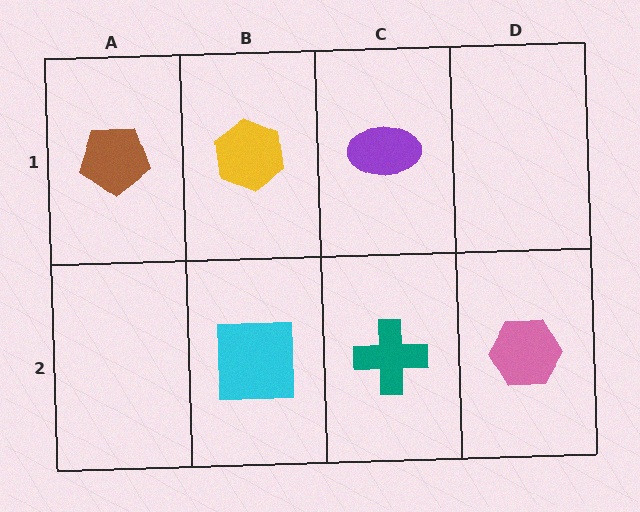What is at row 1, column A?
A brown pentagon.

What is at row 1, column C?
A purple ellipse.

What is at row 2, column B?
A cyan square.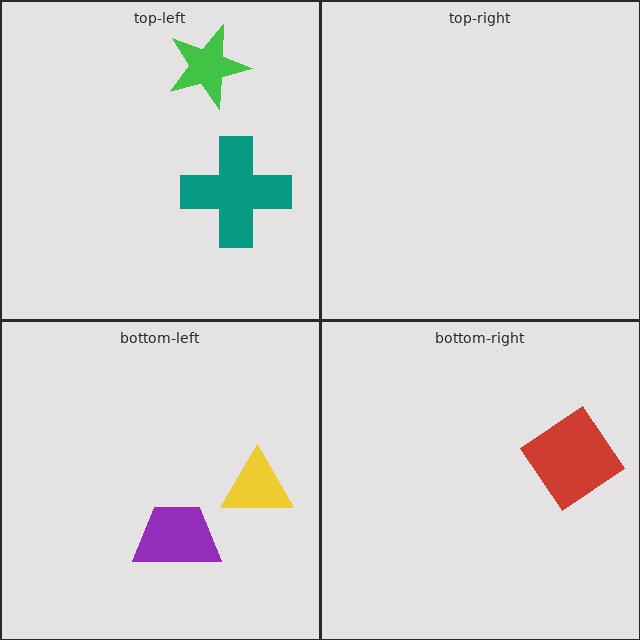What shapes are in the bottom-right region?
The red diamond.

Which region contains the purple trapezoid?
The bottom-left region.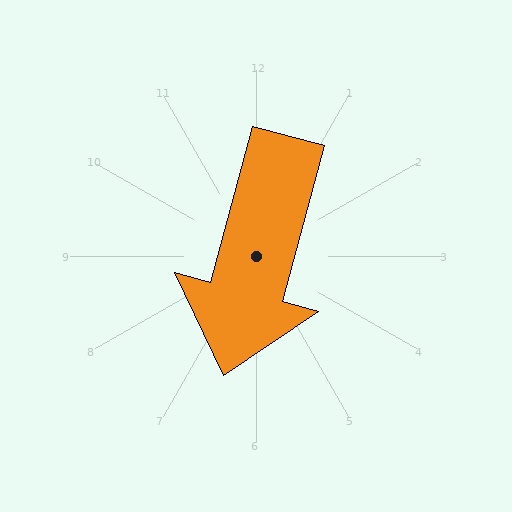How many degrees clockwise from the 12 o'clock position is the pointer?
Approximately 195 degrees.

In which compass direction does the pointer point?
South.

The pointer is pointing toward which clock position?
Roughly 7 o'clock.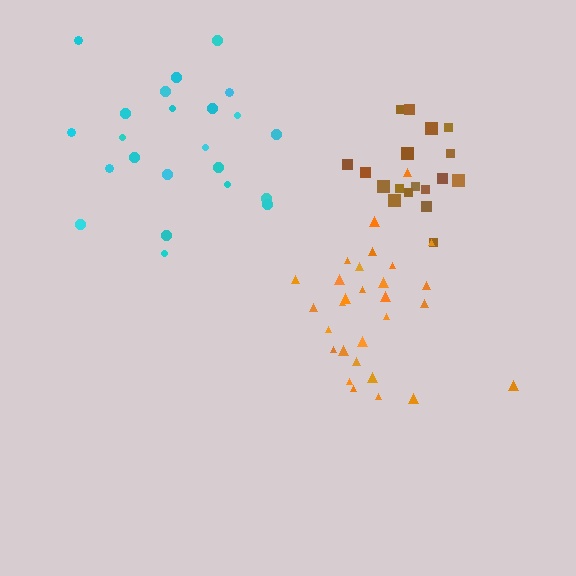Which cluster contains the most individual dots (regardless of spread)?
Orange (29).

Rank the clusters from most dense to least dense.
brown, orange, cyan.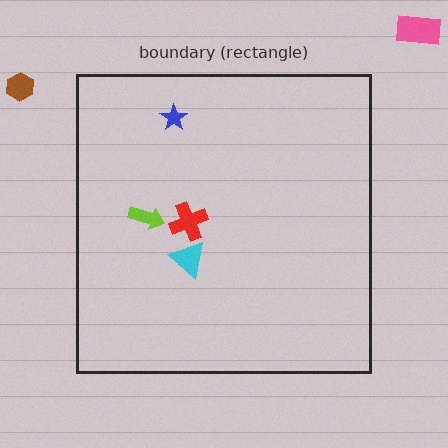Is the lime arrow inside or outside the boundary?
Inside.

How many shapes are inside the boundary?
4 inside, 2 outside.